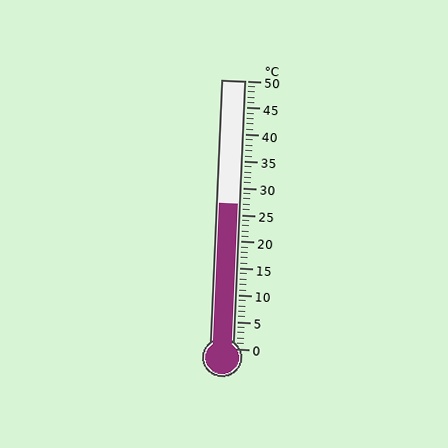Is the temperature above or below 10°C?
The temperature is above 10°C.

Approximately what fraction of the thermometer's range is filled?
The thermometer is filled to approximately 55% of its range.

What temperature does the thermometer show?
The thermometer shows approximately 27°C.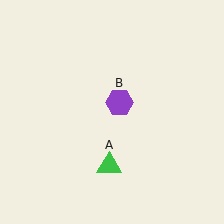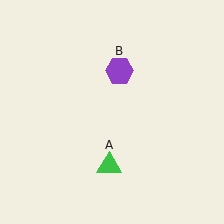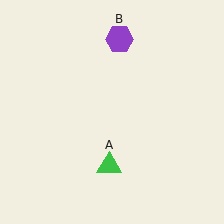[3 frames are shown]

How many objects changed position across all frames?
1 object changed position: purple hexagon (object B).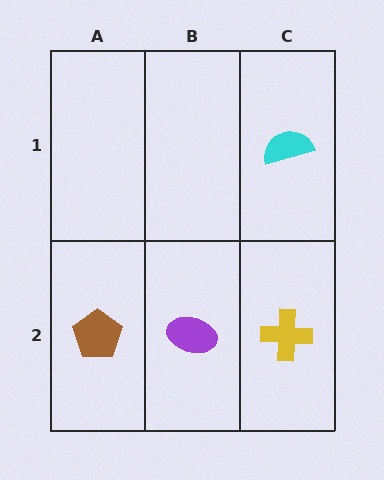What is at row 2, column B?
A purple ellipse.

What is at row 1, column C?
A cyan semicircle.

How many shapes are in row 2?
3 shapes.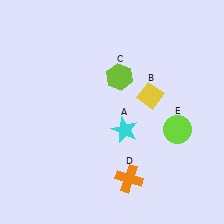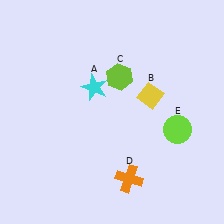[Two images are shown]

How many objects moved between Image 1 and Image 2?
1 object moved between the two images.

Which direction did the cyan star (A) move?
The cyan star (A) moved up.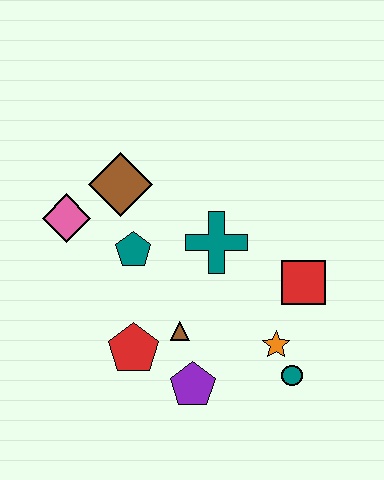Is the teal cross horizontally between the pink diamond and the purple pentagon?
No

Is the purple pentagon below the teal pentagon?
Yes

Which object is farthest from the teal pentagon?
The teal circle is farthest from the teal pentagon.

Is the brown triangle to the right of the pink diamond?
Yes